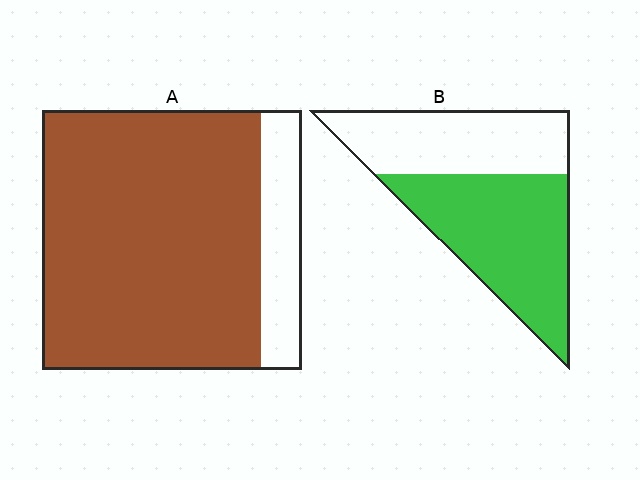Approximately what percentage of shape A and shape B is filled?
A is approximately 85% and B is approximately 55%.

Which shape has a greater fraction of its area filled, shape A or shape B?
Shape A.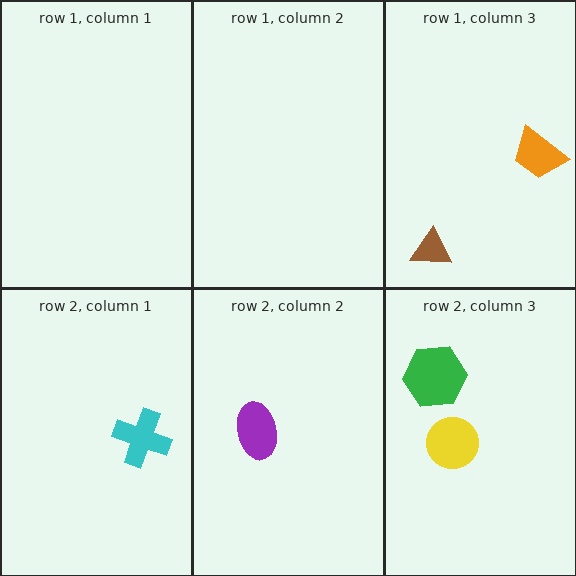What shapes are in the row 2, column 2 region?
The purple ellipse.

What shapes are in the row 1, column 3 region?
The orange trapezoid, the brown triangle.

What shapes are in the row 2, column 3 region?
The yellow circle, the green hexagon.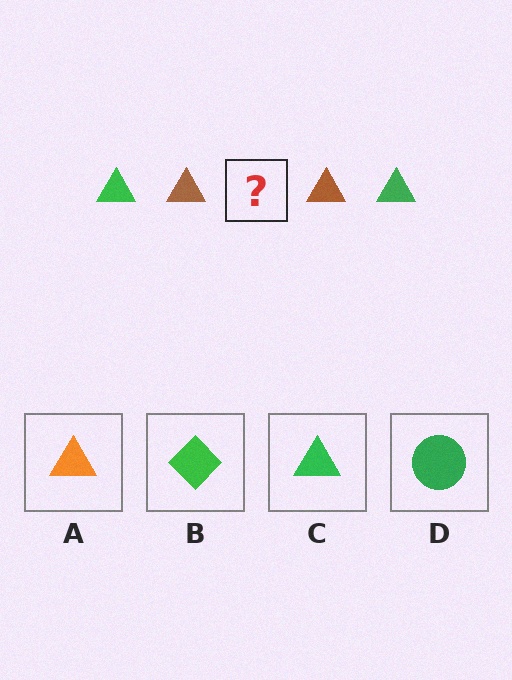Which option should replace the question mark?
Option C.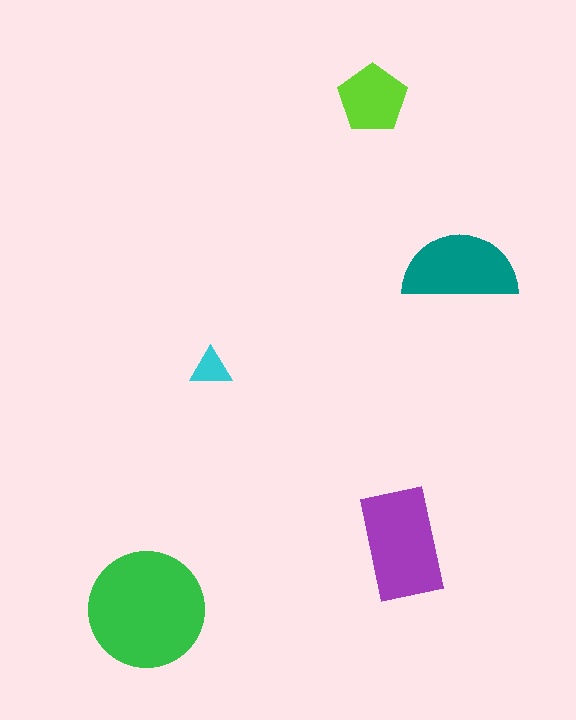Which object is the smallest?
The cyan triangle.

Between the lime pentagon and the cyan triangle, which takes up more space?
The lime pentagon.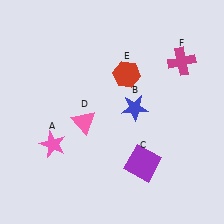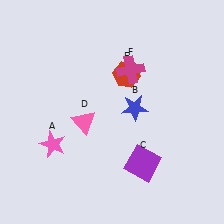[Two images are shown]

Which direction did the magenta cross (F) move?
The magenta cross (F) moved left.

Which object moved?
The magenta cross (F) moved left.